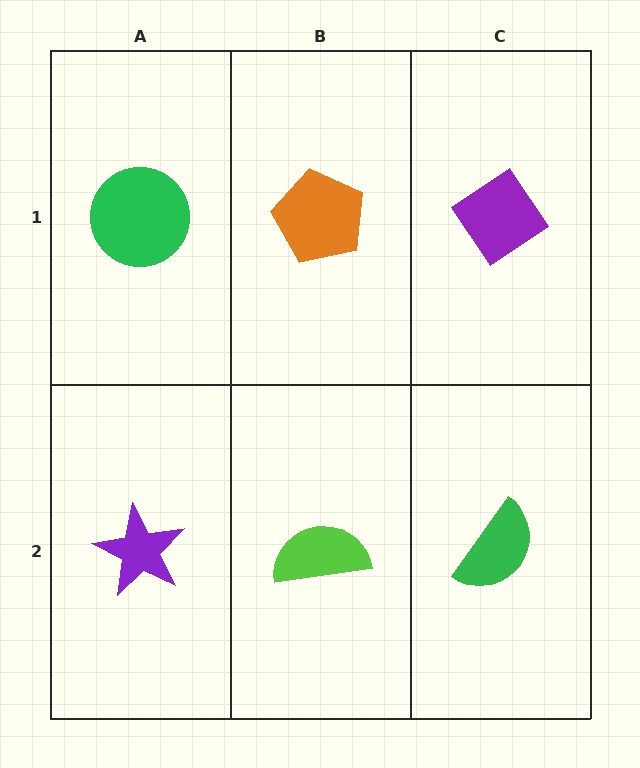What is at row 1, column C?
A purple diamond.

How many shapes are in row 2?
3 shapes.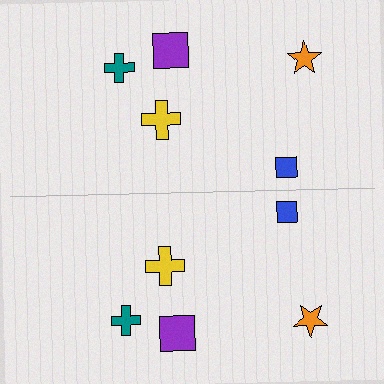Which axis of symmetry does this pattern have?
The pattern has a horizontal axis of symmetry running through the center of the image.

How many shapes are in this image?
There are 10 shapes in this image.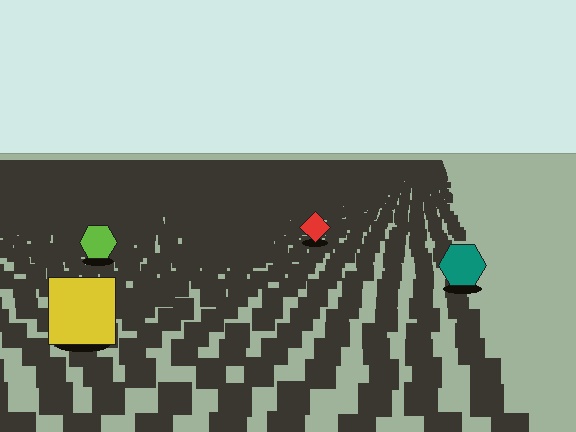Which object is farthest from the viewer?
The red diamond is farthest from the viewer. It appears smaller and the ground texture around it is denser.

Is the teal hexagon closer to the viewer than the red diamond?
Yes. The teal hexagon is closer — you can tell from the texture gradient: the ground texture is coarser near it.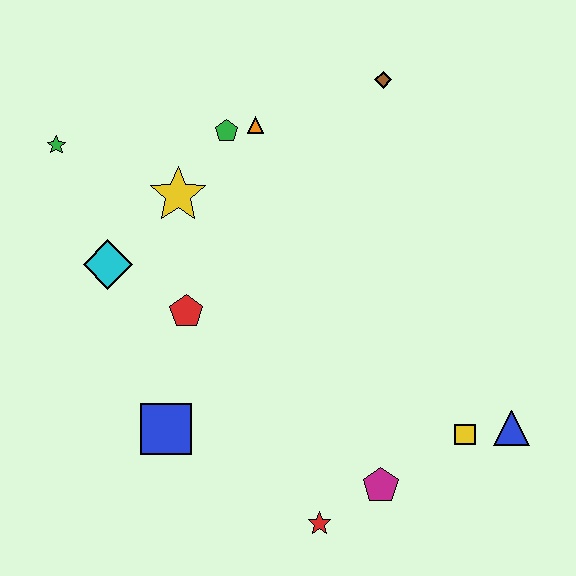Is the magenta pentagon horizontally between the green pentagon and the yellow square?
Yes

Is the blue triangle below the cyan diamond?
Yes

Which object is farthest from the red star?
The green star is farthest from the red star.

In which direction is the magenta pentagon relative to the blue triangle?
The magenta pentagon is to the left of the blue triangle.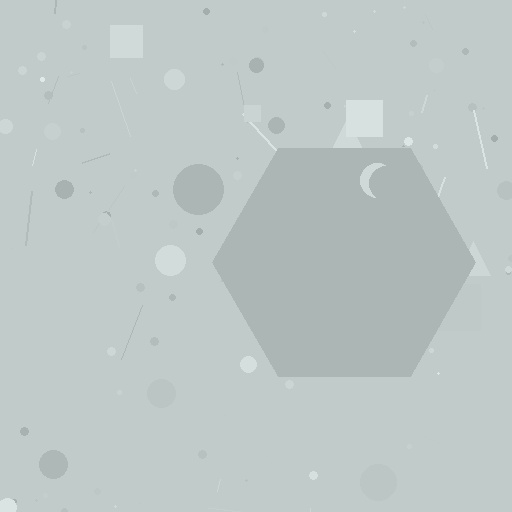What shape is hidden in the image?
A hexagon is hidden in the image.